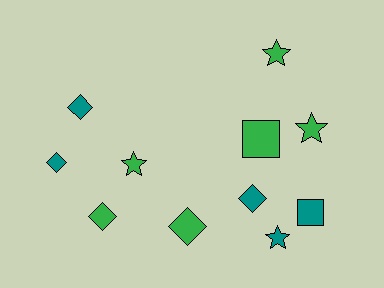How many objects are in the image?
There are 11 objects.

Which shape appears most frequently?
Diamond, with 5 objects.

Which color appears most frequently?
Green, with 6 objects.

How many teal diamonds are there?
There are 3 teal diamonds.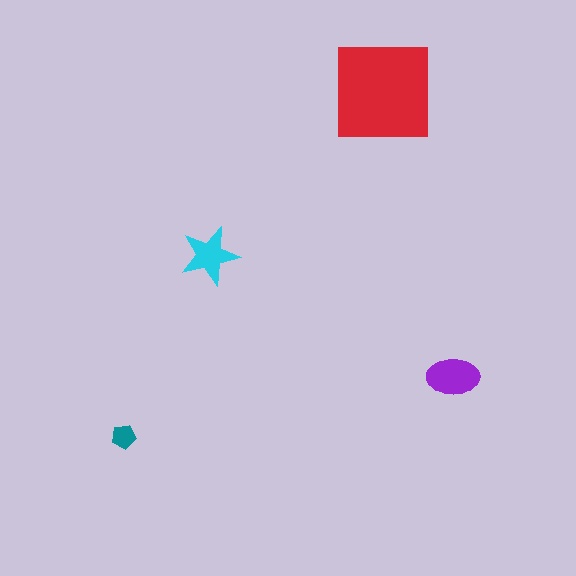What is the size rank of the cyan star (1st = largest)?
3rd.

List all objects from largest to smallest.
The red square, the purple ellipse, the cyan star, the teal pentagon.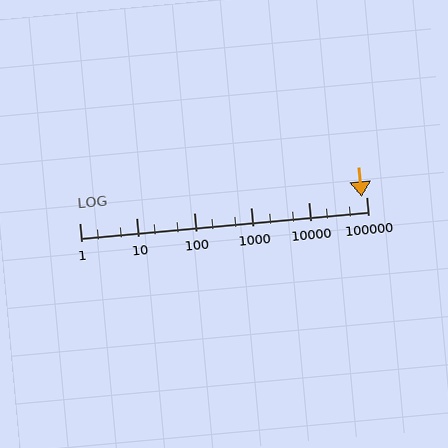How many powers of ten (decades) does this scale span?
The scale spans 5 decades, from 1 to 100000.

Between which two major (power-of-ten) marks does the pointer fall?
The pointer is between 10000 and 100000.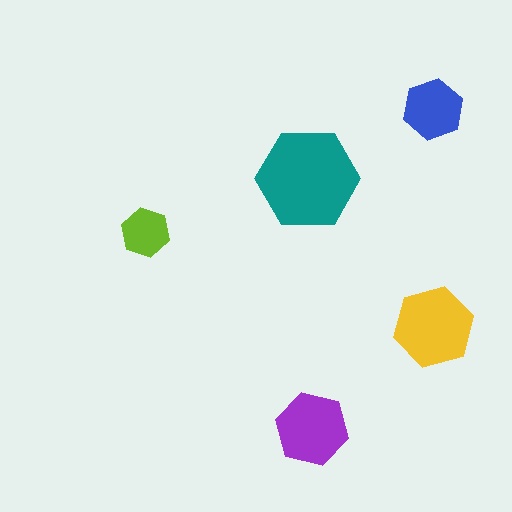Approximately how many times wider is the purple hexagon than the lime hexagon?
About 1.5 times wider.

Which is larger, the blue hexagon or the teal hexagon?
The teal one.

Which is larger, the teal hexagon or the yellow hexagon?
The teal one.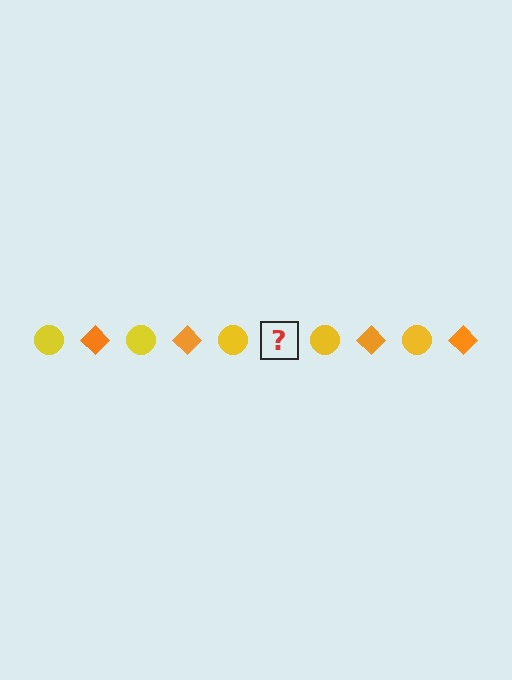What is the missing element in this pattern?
The missing element is an orange diamond.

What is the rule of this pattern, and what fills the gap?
The rule is that the pattern alternates between yellow circle and orange diamond. The gap should be filled with an orange diamond.